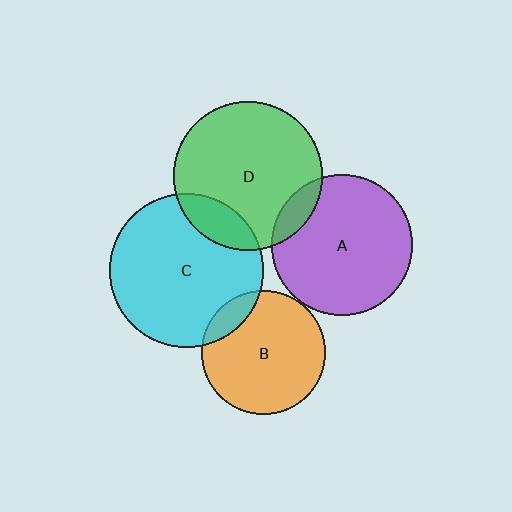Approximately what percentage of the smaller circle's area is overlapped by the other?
Approximately 15%.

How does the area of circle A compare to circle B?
Approximately 1.3 times.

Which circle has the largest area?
Circle C (cyan).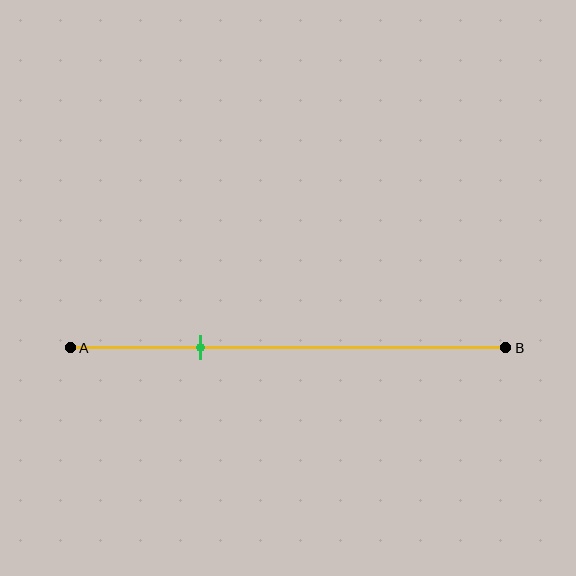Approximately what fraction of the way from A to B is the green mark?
The green mark is approximately 30% of the way from A to B.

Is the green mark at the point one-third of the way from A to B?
No, the mark is at about 30% from A, not at the 33% one-third point.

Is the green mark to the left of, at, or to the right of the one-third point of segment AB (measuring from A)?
The green mark is to the left of the one-third point of segment AB.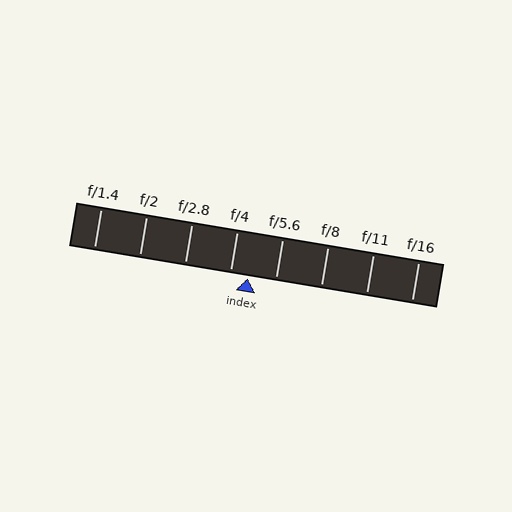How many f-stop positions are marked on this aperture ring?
There are 8 f-stop positions marked.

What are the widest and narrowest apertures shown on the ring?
The widest aperture shown is f/1.4 and the narrowest is f/16.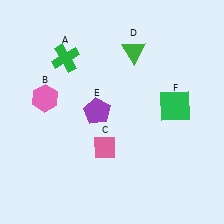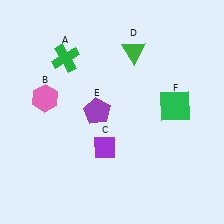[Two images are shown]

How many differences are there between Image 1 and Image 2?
There is 1 difference between the two images.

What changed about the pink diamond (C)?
In Image 1, C is pink. In Image 2, it changed to purple.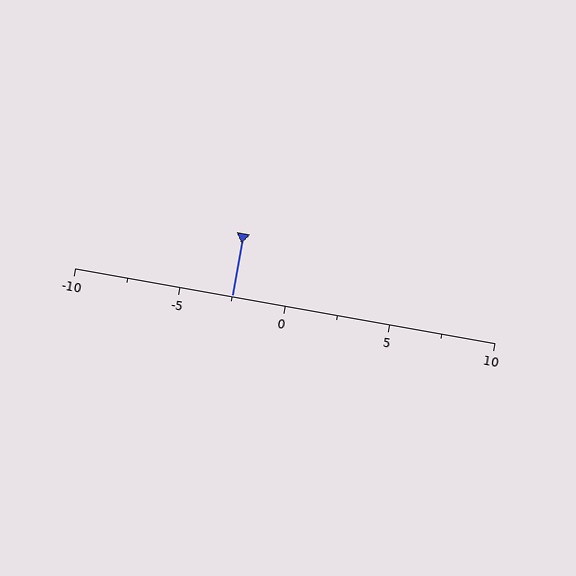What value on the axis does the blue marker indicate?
The marker indicates approximately -2.5.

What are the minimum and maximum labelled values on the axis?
The axis runs from -10 to 10.